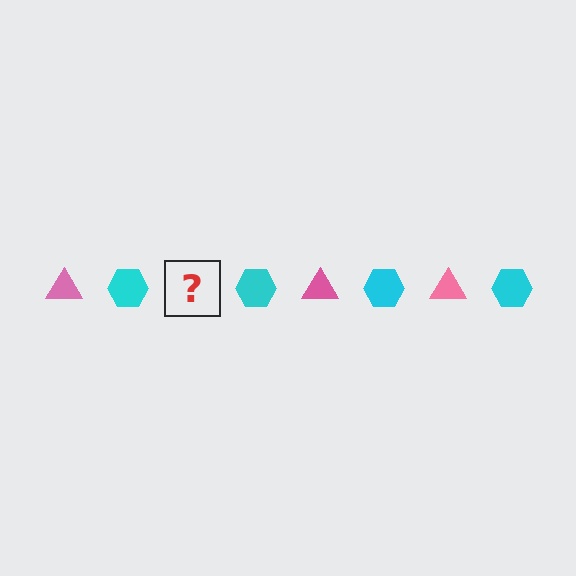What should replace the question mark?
The question mark should be replaced with a pink triangle.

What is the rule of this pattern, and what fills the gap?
The rule is that the pattern alternates between pink triangle and cyan hexagon. The gap should be filled with a pink triangle.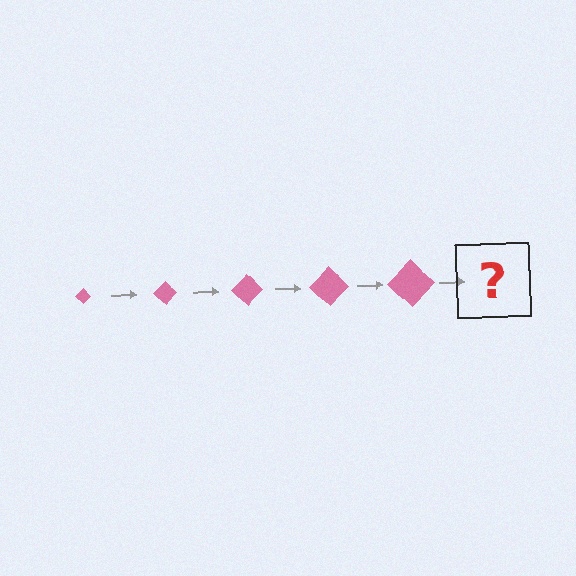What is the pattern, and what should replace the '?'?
The pattern is that the diamond gets progressively larger each step. The '?' should be a pink diamond, larger than the previous one.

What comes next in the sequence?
The next element should be a pink diamond, larger than the previous one.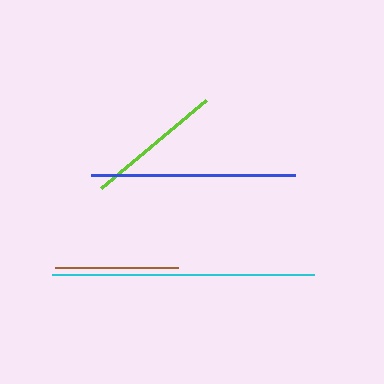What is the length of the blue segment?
The blue segment is approximately 204 pixels long.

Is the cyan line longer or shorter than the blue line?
The cyan line is longer than the blue line.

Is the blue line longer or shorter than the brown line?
The blue line is longer than the brown line.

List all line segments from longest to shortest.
From longest to shortest: cyan, blue, lime, brown.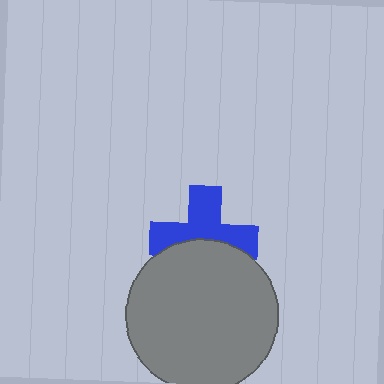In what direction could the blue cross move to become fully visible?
The blue cross could move up. That would shift it out from behind the gray circle entirely.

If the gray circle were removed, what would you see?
You would see the complete blue cross.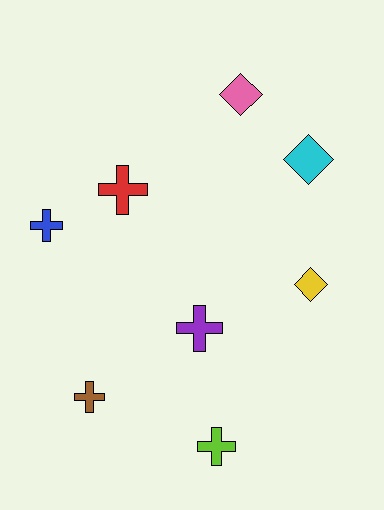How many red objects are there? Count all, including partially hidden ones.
There is 1 red object.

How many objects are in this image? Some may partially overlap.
There are 8 objects.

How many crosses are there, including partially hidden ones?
There are 5 crosses.